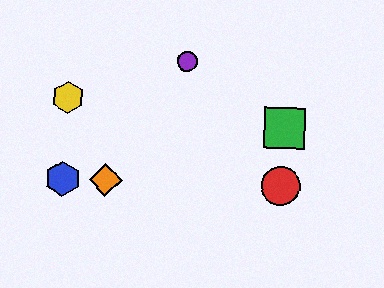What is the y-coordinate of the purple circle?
The purple circle is at y≈61.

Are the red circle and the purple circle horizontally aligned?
No, the red circle is at y≈186 and the purple circle is at y≈61.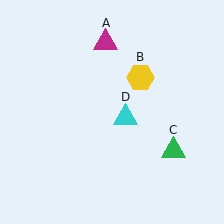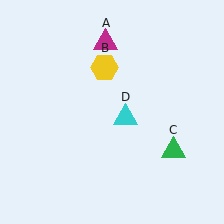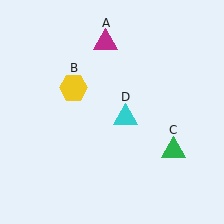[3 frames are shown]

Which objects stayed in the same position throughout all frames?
Magenta triangle (object A) and green triangle (object C) and cyan triangle (object D) remained stationary.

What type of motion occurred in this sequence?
The yellow hexagon (object B) rotated counterclockwise around the center of the scene.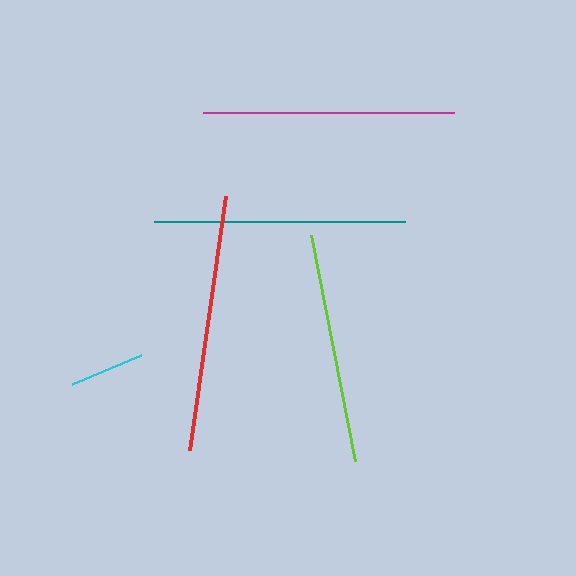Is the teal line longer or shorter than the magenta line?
The magenta line is longer than the teal line.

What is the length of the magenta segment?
The magenta segment is approximately 251 pixels long.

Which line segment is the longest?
The red line is the longest at approximately 257 pixels.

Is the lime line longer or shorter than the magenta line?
The magenta line is longer than the lime line.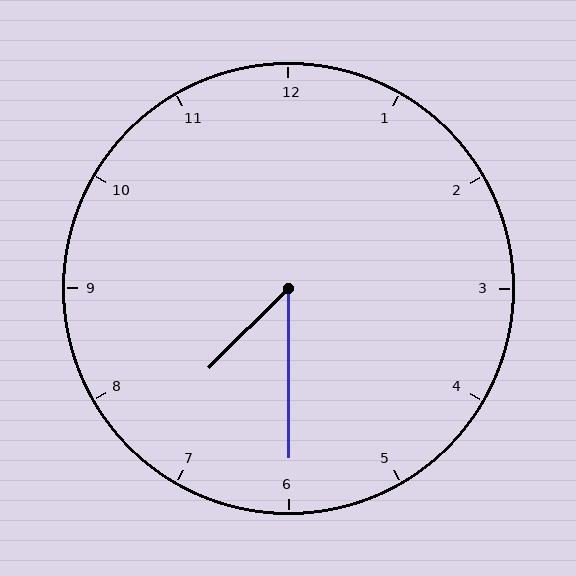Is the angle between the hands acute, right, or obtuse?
It is acute.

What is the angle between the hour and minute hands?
Approximately 45 degrees.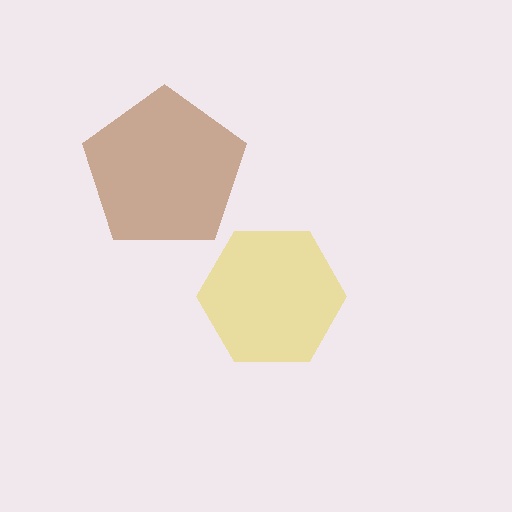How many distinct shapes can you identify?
There are 2 distinct shapes: a brown pentagon, a yellow hexagon.